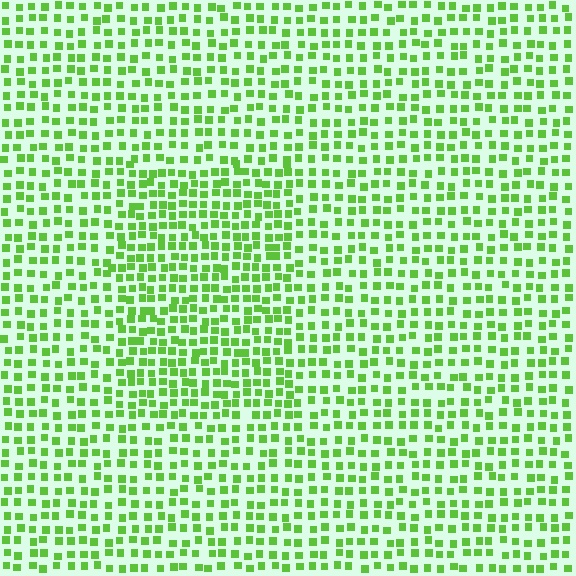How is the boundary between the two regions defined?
The boundary is defined by a change in element density (approximately 1.5x ratio). All elements are the same color, size, and shape.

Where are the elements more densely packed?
The elements are more densely packed inside the rectangle boundary.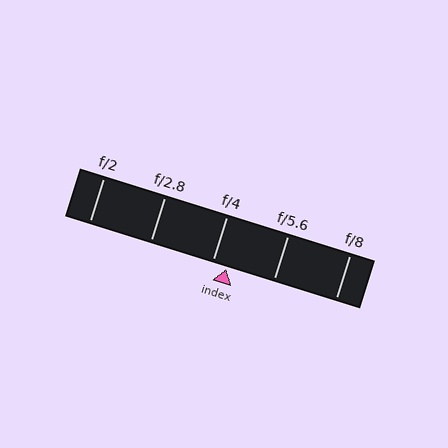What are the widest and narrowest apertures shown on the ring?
The widest aperture shown is f/2 and the narrowest is f/8.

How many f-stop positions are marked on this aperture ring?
There are 5 f-stop positions marked.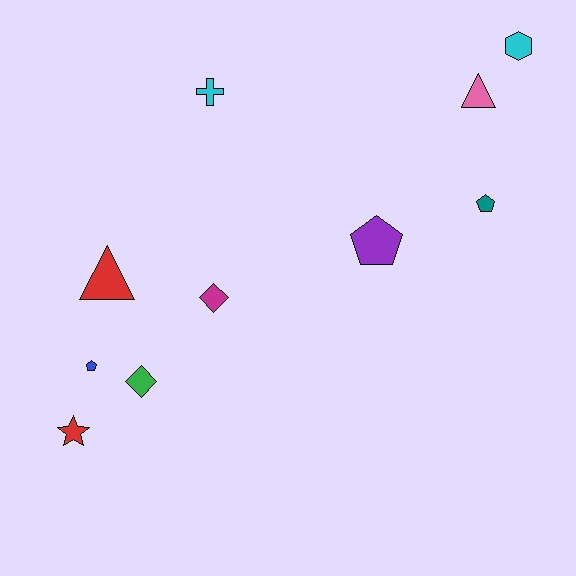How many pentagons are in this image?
There are 3 pentagons.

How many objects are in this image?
There are 10 objects.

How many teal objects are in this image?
There is 1 teal object.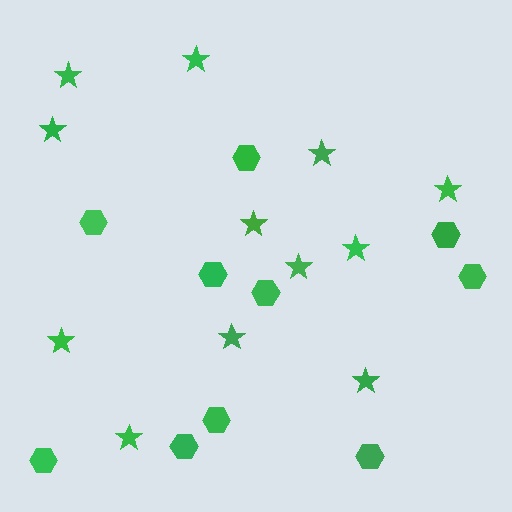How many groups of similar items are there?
There are 2 groups: one group of hexagons (10) and one group of stars (12).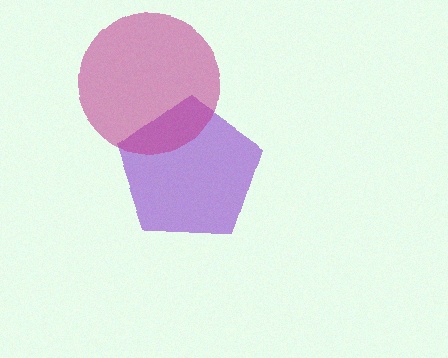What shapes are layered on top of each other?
The layered shapes are: a purple pentagon, a magenta circle.